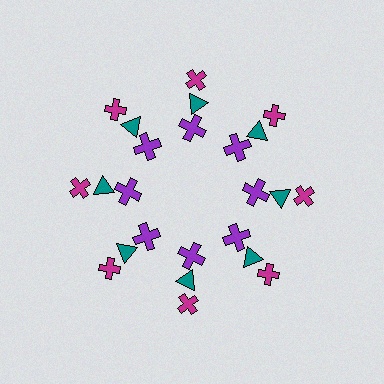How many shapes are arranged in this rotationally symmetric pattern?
There are 24 shapes, arranged in 8 groups of 3.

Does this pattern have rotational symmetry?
Yes, this pattern has 8-fold rotational symmetry. It looks the same after rotating 45 degrees around the center.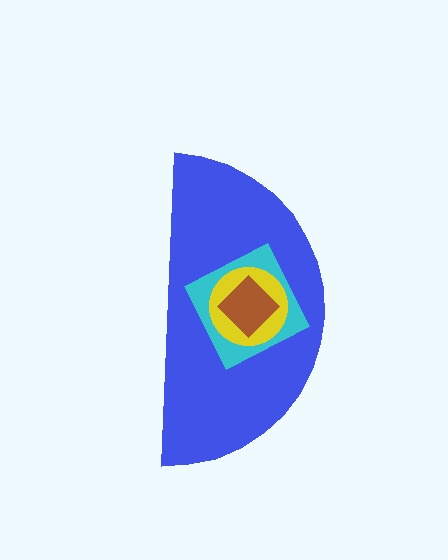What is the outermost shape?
The blue semicircle.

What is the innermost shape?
The brown diamond.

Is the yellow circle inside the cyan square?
Yes.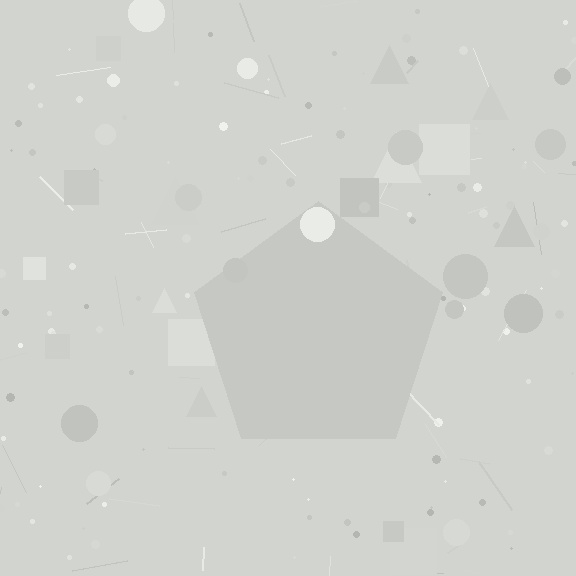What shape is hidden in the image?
A pentagon is hidden in the image.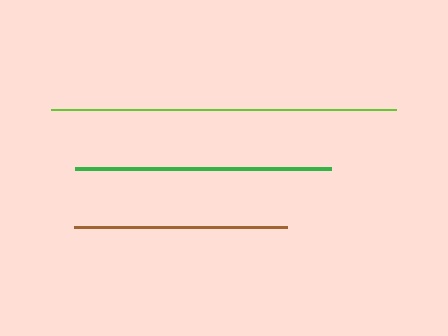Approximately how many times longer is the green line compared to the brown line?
The green line is approximately 1.2 times the length of the brown line.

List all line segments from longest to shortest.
From longest to shortest: lime, green, brown.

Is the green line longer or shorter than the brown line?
The green line is longer than the brown line.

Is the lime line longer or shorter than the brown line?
The lime line is longer than the brown line.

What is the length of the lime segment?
The lime segment is approximately 345 pixels long.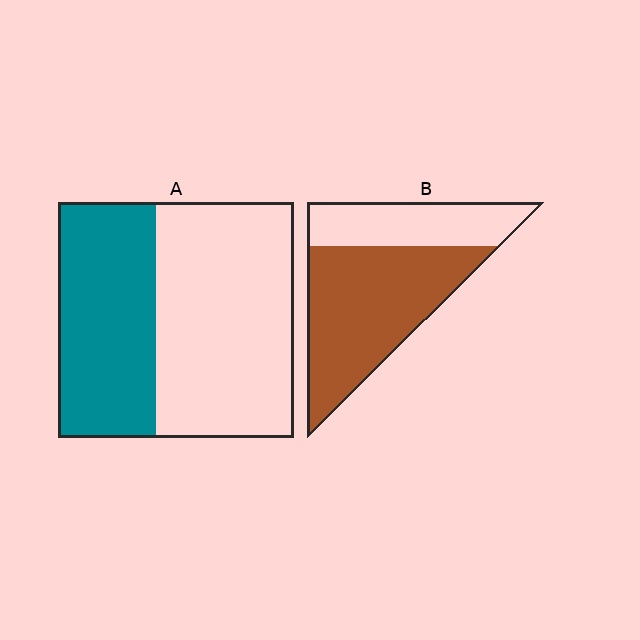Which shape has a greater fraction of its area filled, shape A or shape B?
Shape B.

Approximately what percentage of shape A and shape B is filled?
A is approximately 40% and B is approximately 65%.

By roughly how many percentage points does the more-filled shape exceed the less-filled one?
By roughly 25 percentage points (B over A).